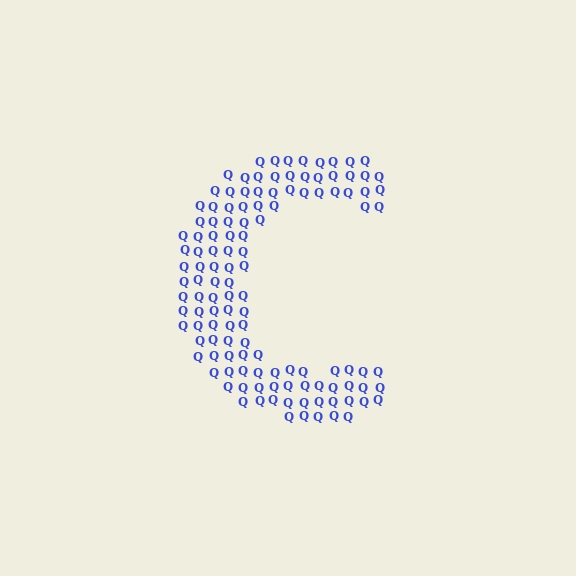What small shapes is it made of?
It is made of small letter Q's.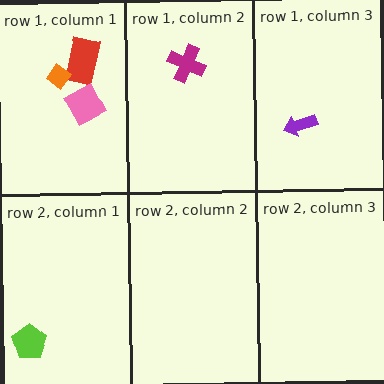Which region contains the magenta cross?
The row 1, column 2 region.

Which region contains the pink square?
The row 1, column 1 region.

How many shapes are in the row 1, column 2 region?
1.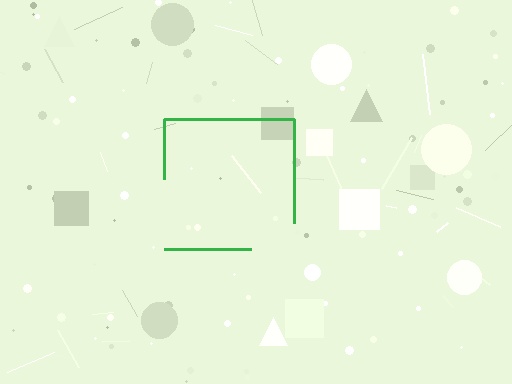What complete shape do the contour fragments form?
The contour fragments form a square.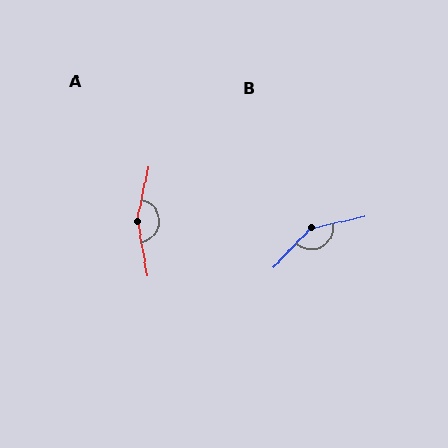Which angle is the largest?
A, at approximately 158 degrees.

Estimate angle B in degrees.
Approximately 146 degrees.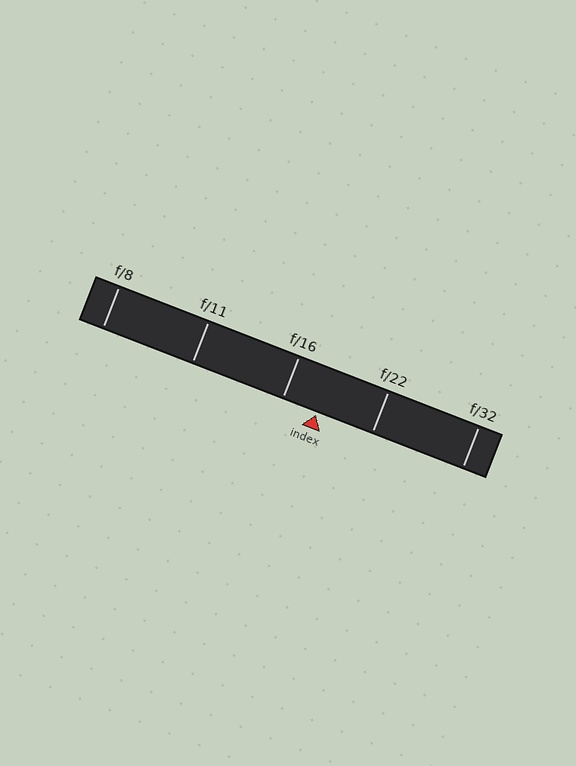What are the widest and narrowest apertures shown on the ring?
The widest aperture shown is f/8 and the narrowest is f/32.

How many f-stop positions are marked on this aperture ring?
There are 5 f-stop positions marked.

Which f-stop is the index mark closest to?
The index mark is closest to f/16.